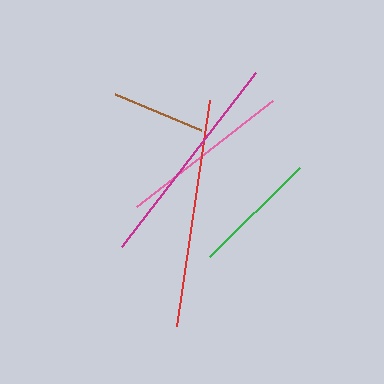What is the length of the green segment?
The green segment is approximately 127 pixels long.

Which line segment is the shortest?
The brown line is the shortest at approximately 94 pixels.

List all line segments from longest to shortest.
From longest to shortest: red, magenta, pink, green, brown.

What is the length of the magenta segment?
The magenta segment is approximately 220 pixels long.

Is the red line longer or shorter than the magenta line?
The red line is longer than the magenta line.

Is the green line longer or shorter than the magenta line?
The magenta line is longer than the green line.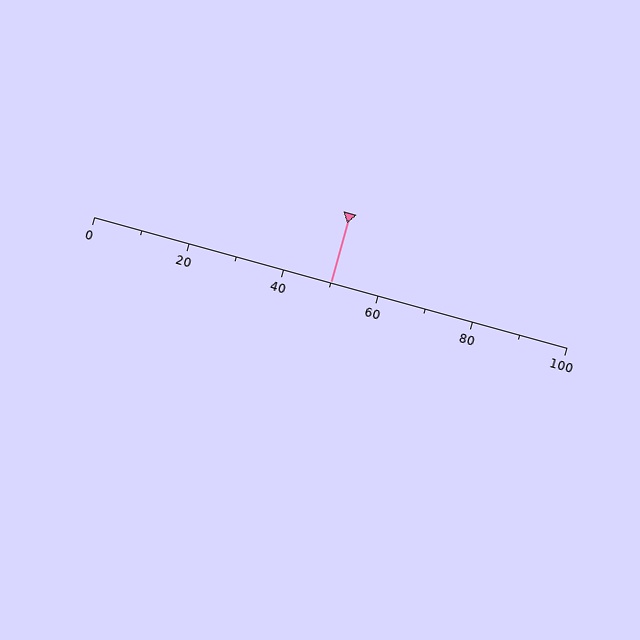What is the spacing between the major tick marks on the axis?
The major ticks are spaced 20 apart.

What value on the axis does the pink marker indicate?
The marker indicates approximately 50.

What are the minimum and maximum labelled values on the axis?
The axis runs from 0 to 100.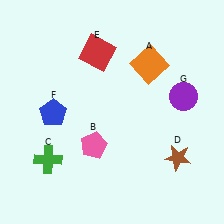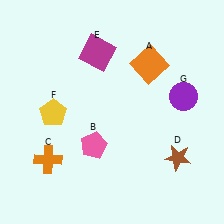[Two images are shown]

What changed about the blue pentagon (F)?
In Image 1, F is blue. In Image 2, it changed to yellow.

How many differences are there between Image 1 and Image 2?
There are 3 differences between the two images.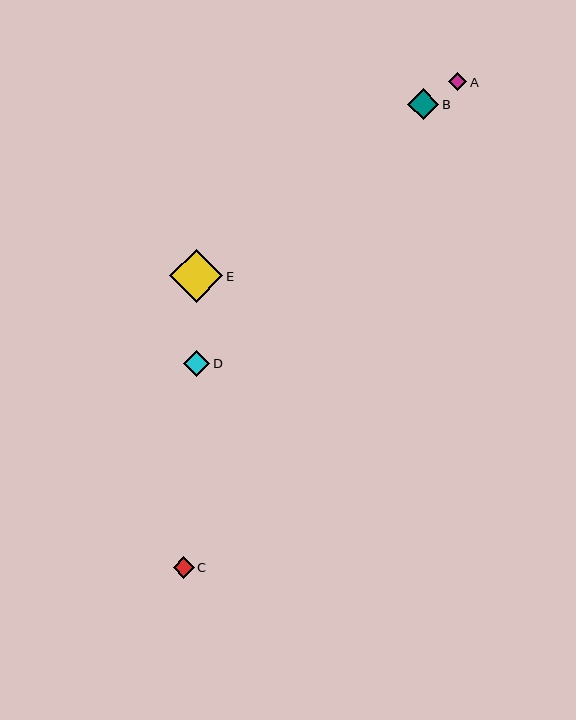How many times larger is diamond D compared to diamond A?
Diamond D is approximately 1.4 times the size of diamond A.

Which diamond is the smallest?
Diamond A is the smallest with a size of approximately 18 pixels.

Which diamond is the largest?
Diamond E is the largest with a size of approximately 53 pixels.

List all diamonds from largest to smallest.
From largest to smallest: E, B, D, C, A.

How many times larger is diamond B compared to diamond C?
Diamond B is approximately 1.5 times the size of diamond C.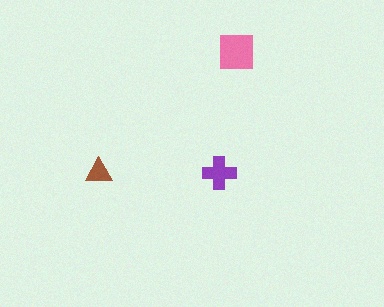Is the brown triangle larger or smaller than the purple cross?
Smaller.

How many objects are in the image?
There are 3 objects in the image.